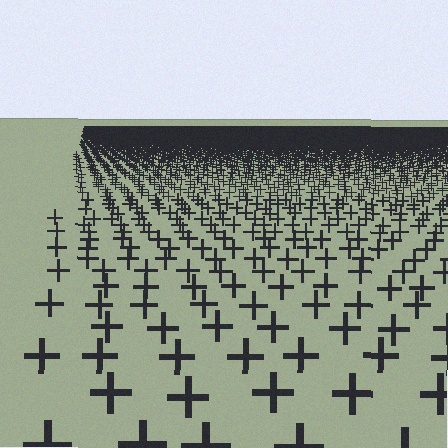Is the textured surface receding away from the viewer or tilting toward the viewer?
The surface is receding away from the viewer. Texture elements get smaller and denser toward the top.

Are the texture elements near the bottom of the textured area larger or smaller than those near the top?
Larger. Near the bottom, elements are closer to the viewer and appear at a bigger on-screen size.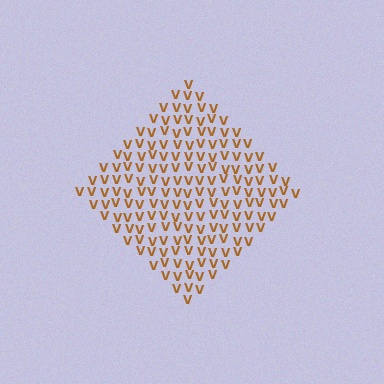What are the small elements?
The small elements are letter V's.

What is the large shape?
The large shape is a diamond.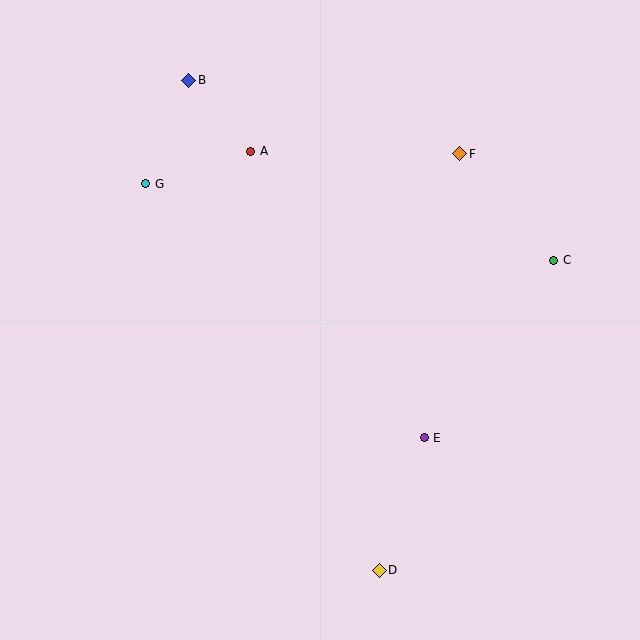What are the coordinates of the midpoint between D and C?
The midpoint between D and C is at (467, 415).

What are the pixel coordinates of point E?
Point E is at (424, 438).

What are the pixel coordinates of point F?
Point F is at (460, 154).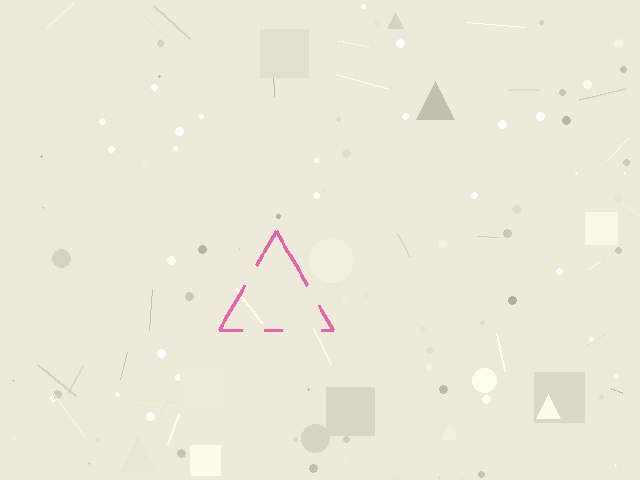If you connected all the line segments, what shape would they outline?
They would outline a triangle.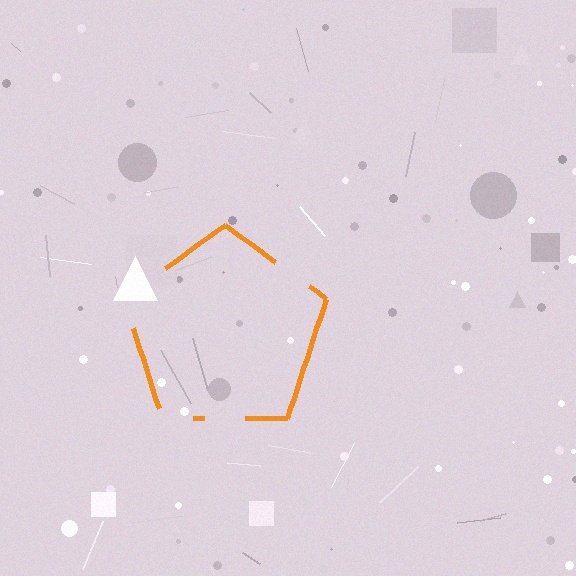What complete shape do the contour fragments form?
The contour fragments form a pentagon.